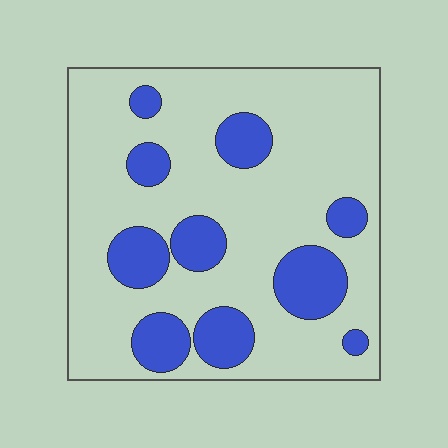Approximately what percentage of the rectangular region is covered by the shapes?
Approximately 25%.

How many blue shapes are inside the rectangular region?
10.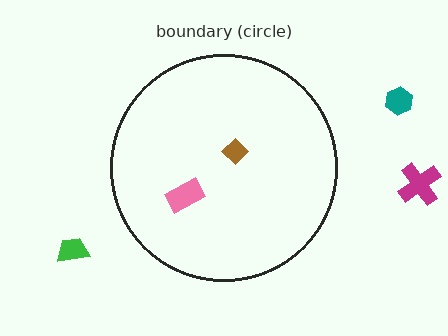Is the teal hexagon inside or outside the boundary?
Outside.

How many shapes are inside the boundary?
2 inside, 3 outside.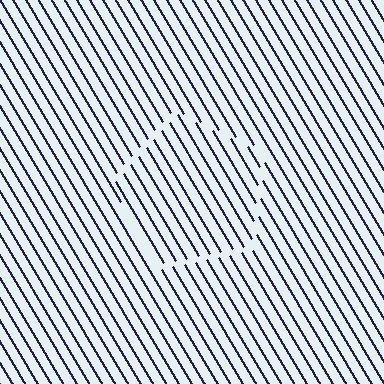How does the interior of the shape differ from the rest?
The interior of the shape contains the same grating, shifted by half a period — the contour is defined by the phase discontinuity where line-ends from the inner and outer gratings abut.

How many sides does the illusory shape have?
5 sides — the line-ends trace a pentagon.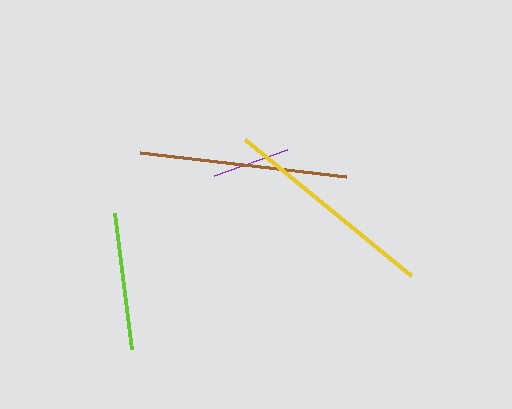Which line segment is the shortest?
The purple line is the shortest at approximately 77 pixels.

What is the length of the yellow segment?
The yellow segment is approximately 214 pixels long.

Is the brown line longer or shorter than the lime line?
The brown line is longer than the lime line.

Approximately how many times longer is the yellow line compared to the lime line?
The yellow line is approximately 1.6 times the length of the lime line.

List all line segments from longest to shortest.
From longest to shortest: yellow, brown, lime, purple.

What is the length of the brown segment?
The brown segment is approximately 207 pixels long.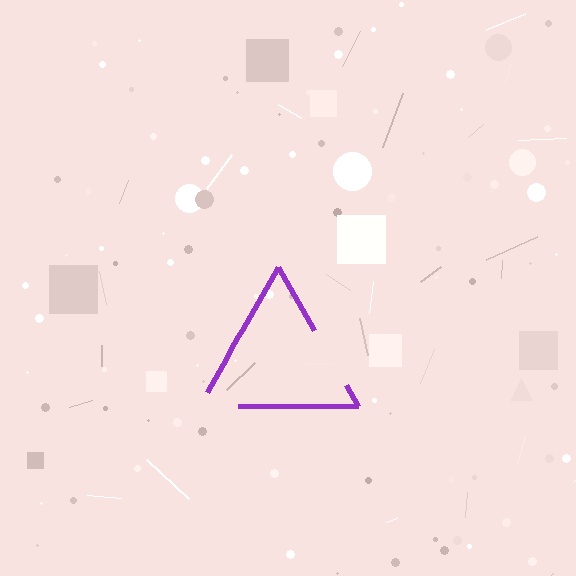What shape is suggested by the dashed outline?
The dashed outline suggests a triangle.